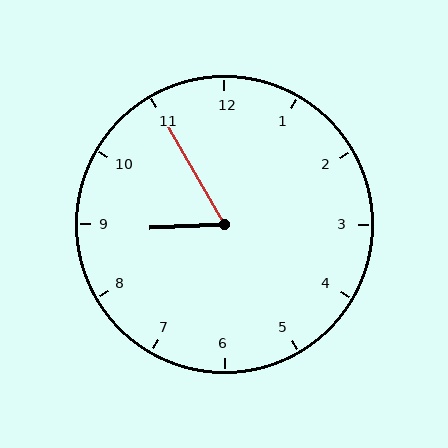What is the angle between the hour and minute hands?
Approximately 62 degrees.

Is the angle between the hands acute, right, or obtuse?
It is acute.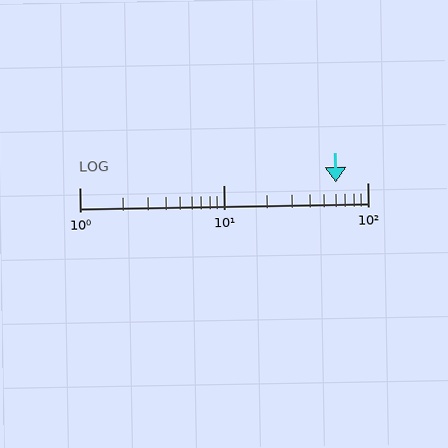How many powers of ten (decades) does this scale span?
The scale spans 2 decades, from 1 to 100.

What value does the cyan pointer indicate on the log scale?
The pointer indicates approximately 60.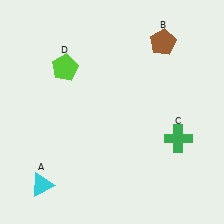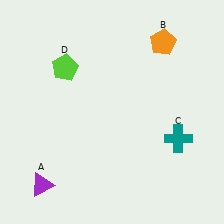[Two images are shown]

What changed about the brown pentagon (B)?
In Image 1, B is brown. In Image 2, it changed to orange.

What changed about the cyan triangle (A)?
In Image 1, A is cyan. In Image 2, it changed to purple.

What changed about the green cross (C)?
In Image 1, C is green. In Image 2, it changed to teal.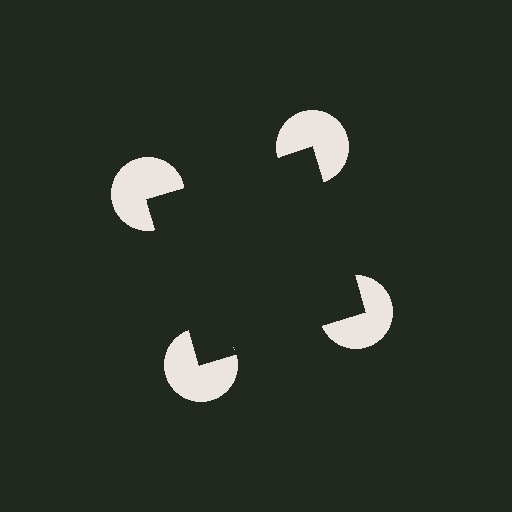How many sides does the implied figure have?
4 sides.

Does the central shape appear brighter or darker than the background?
It typically appears slightly darker than the background, even though no actual brightness change is drawn.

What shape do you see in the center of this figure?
An illusory square — its edges are inferred from the aligned wedge cuts in the pac-man discs, not physically drawn.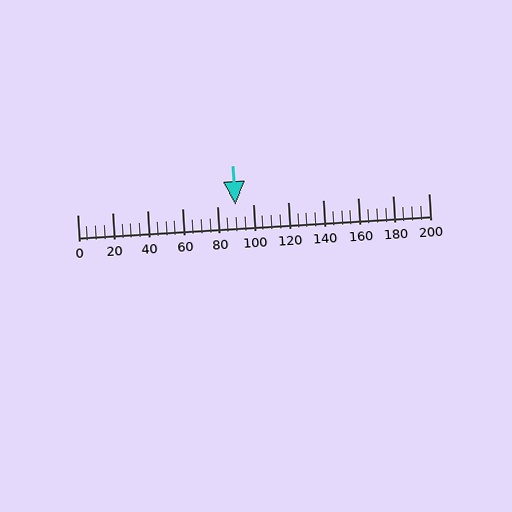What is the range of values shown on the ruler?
The ruler shows values from 0 to 200.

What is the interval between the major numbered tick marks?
The major tick marks are spaced 20 units apart.